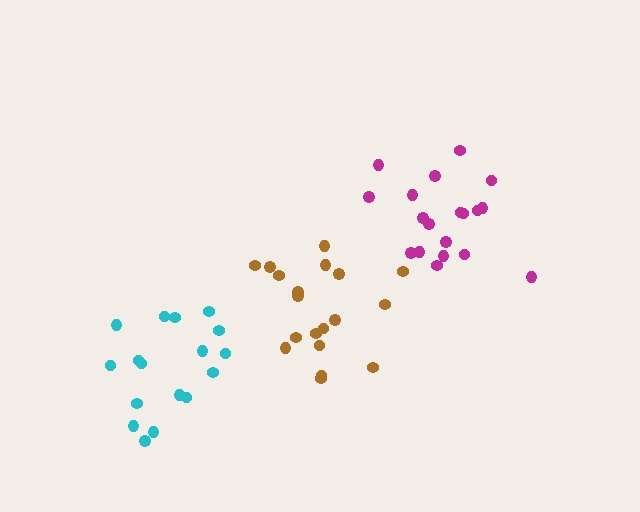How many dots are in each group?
Group 1: 17 dots, Group 2: 19 dots, Group 3: 19 dots (55 total).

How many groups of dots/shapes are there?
There are 3 groups.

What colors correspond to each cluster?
The clusters are colored: cyan, brown, magenta.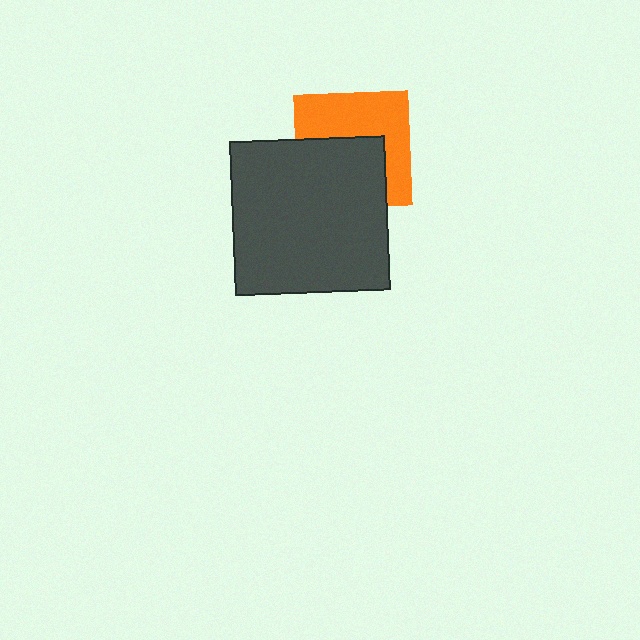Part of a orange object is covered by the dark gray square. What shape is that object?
It is a square.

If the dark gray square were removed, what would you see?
You would see the complete orange square.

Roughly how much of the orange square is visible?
About half of it is visible (roughly 52%).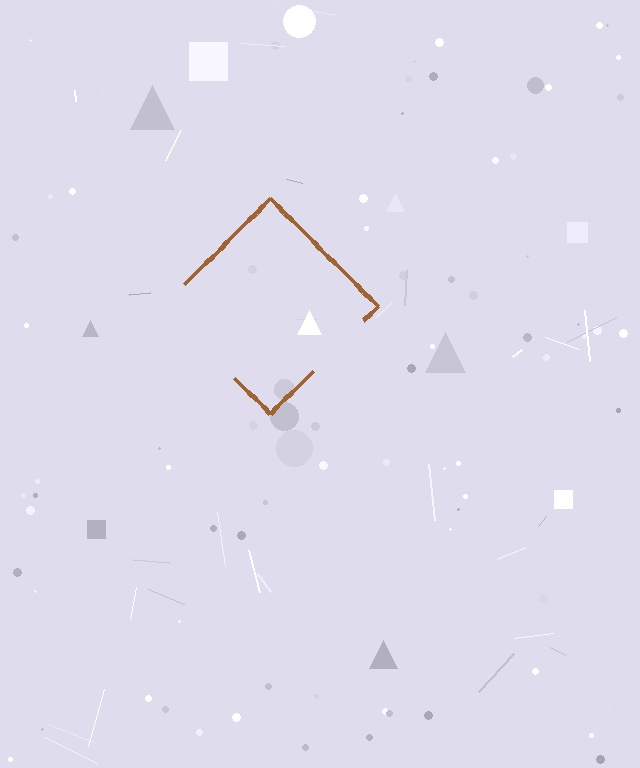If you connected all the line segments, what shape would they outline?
They would outline a diamond.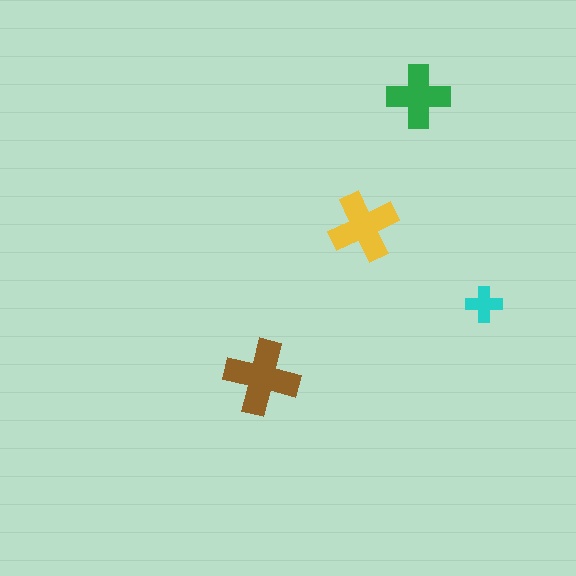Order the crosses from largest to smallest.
the brown one, the yellow one, the green one, the cyan one.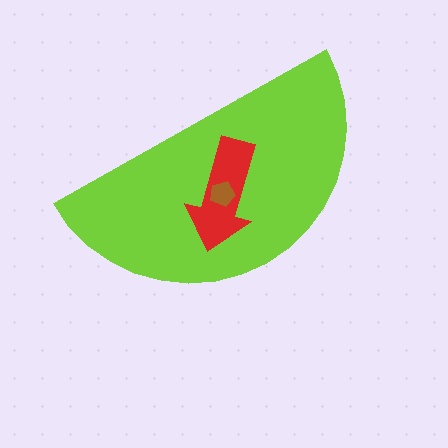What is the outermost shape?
The lime semicircle.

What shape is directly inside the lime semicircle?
The red arrow.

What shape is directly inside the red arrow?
The brown pentagon.